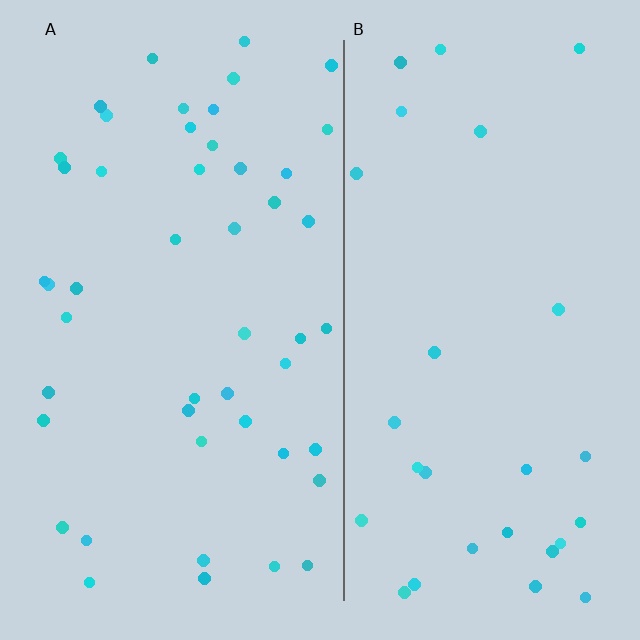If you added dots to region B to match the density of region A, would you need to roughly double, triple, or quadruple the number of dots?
Approximately double.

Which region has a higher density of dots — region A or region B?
A (the left).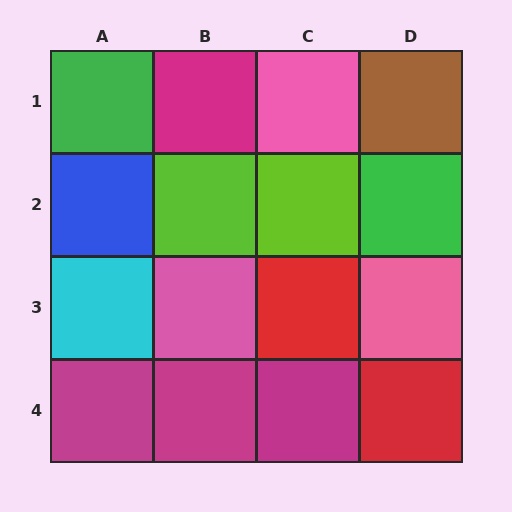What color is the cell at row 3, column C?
Red.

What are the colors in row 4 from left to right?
Magenta, magenta, magenta, red.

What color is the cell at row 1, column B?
Magenta.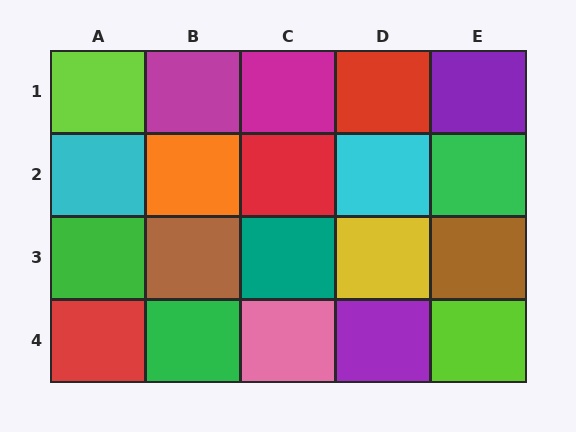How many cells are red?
3 cells are red.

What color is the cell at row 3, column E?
Brown.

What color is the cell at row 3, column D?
Yellow.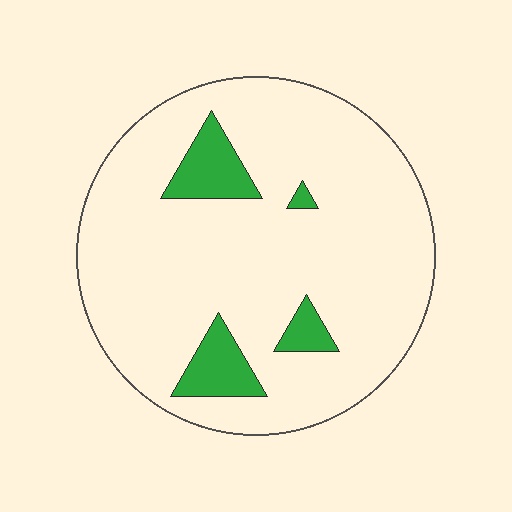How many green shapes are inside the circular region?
4.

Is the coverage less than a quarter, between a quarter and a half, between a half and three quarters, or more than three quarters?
Less than a quarter.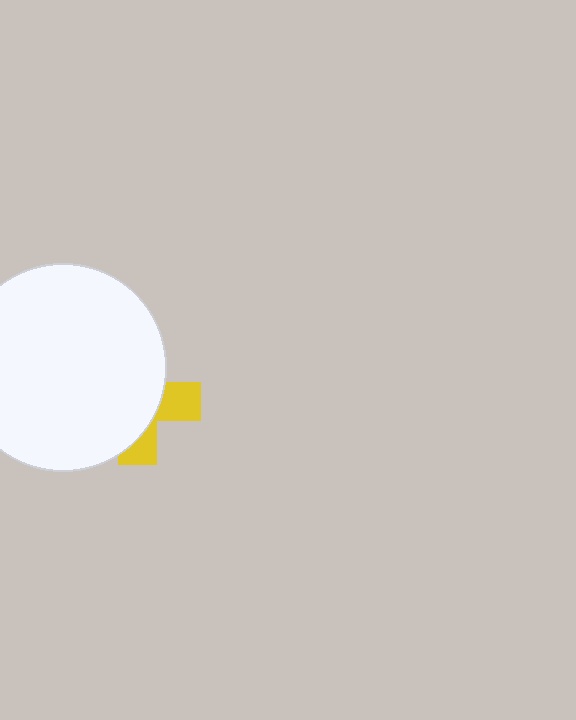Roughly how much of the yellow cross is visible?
A small part of it is visible (roughly 31%).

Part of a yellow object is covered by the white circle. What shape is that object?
It is a cross.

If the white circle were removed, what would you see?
You would see the complete yellow cross.